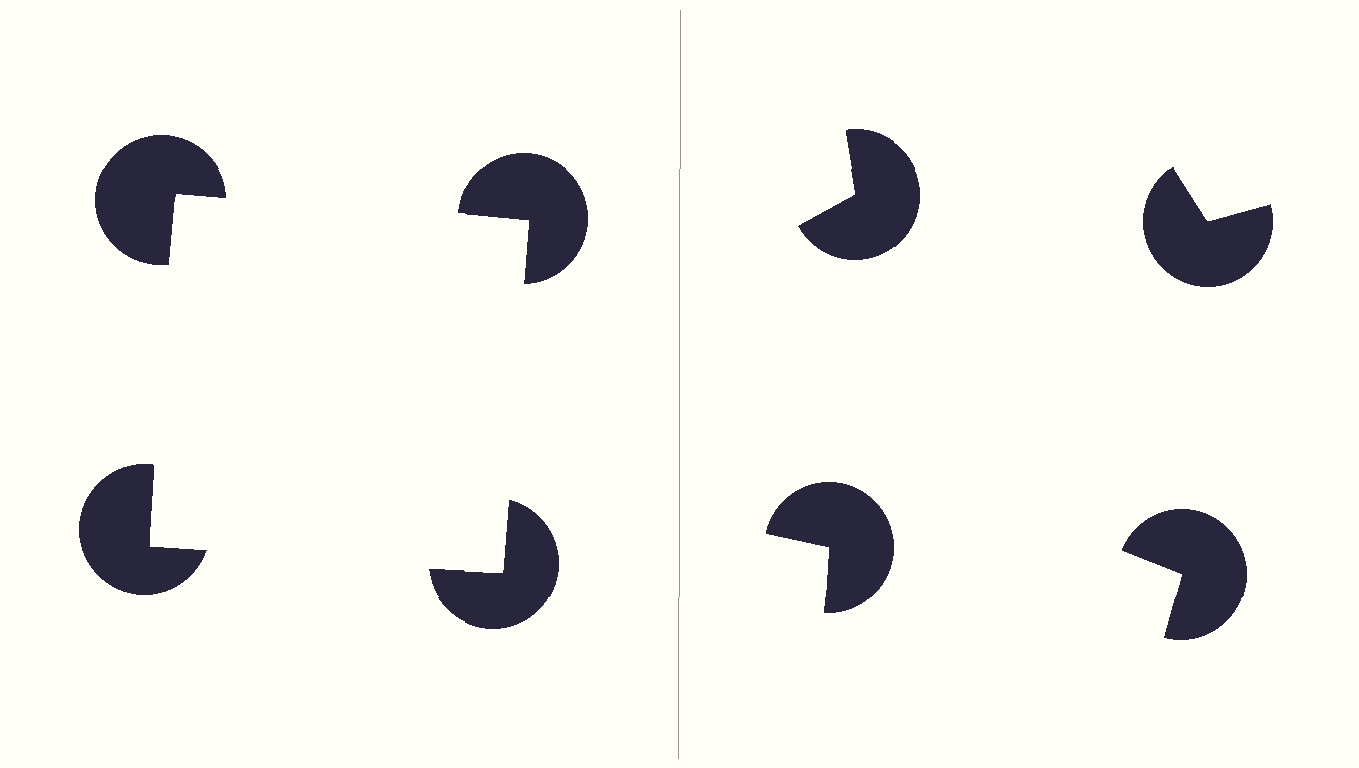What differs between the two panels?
The pac-man discs are positioned identically on both sides; only the wedge orientations differ. On the left they align to a square; on the right they are misaligned.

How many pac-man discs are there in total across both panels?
8 — 4 on each side.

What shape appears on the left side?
An illusory square.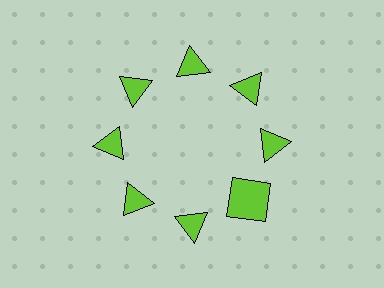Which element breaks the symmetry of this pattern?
The lime square at roughly the 4 o'clock position breaks the symmetry. All other shapes are lime triangles.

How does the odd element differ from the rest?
It has a different shape: square instead of triangle.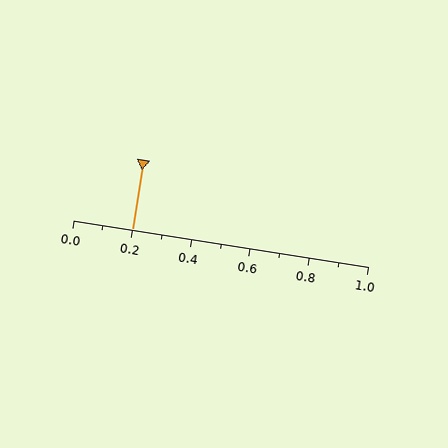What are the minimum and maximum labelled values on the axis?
The axis runs from 0.0 to 1.0.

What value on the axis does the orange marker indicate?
The marker indicates approximately 0.2.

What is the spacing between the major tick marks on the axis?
The major ticks are spaced 0.2 apart.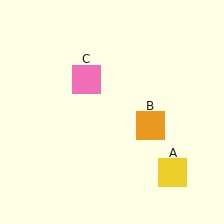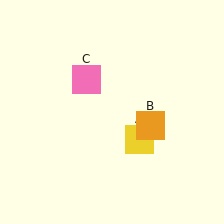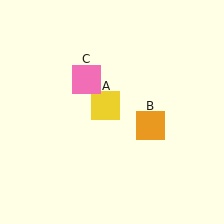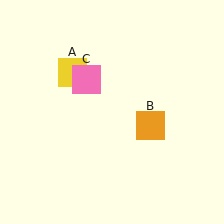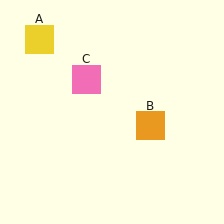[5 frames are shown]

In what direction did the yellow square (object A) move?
The yellow square (object A) moved up and to the left.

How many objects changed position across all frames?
1 object changed position: yellow square (object A).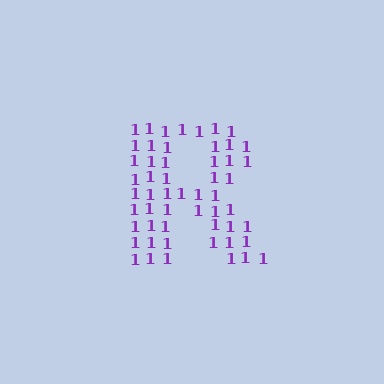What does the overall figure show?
The overall figure shows the letter R.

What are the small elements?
The small elements are digit 1's.